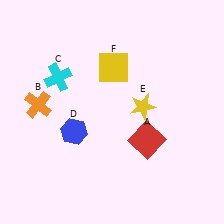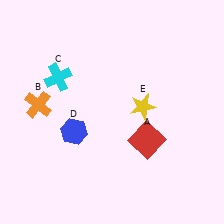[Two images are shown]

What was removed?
The yellow square (F) was removed in Image 2.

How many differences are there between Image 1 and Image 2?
There is 1 difference between the two images.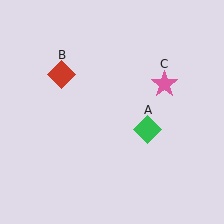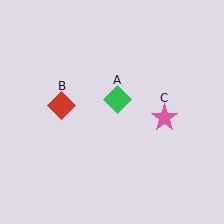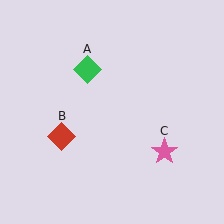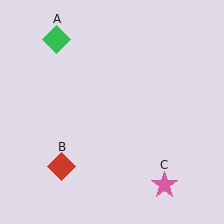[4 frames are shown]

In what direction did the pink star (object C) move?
The pink star (object C) moved down.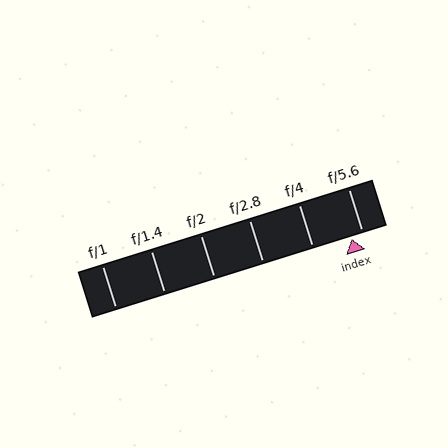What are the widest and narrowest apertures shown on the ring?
The widest aperture shown is f/1 and the narrowest is f/5.6.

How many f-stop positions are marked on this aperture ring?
There are 6 f-stop positions marked.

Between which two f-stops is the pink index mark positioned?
The index mark is between f/4 and f/5.6.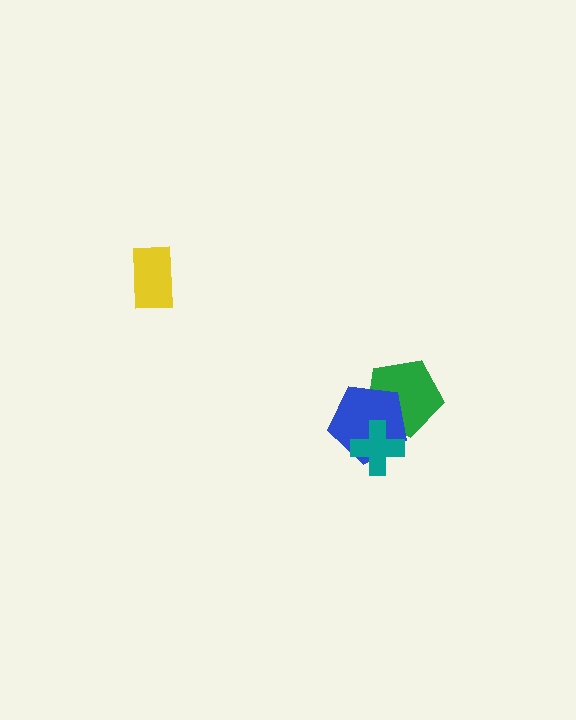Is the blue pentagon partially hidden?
Yes, it is partially covered by another shape.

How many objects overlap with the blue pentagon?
2 objects overlap with the blue pentagon.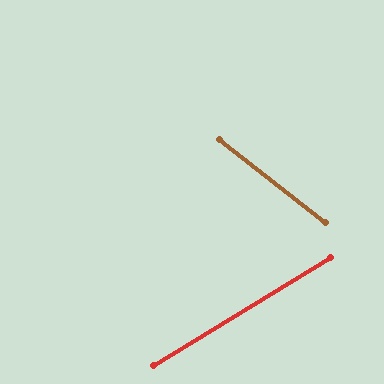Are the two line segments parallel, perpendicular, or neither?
Neither parallel nor perpendicular — they differ by about 69°.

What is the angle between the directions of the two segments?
Approximately 69 degrees.